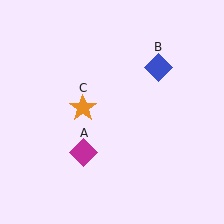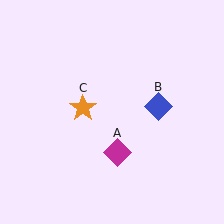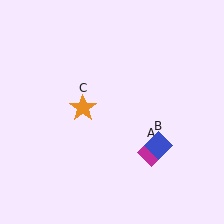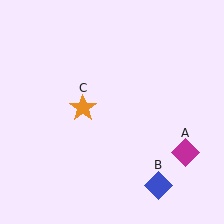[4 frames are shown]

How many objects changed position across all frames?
2 objects changed position: magenta diamond (object A), blue diamond (object B).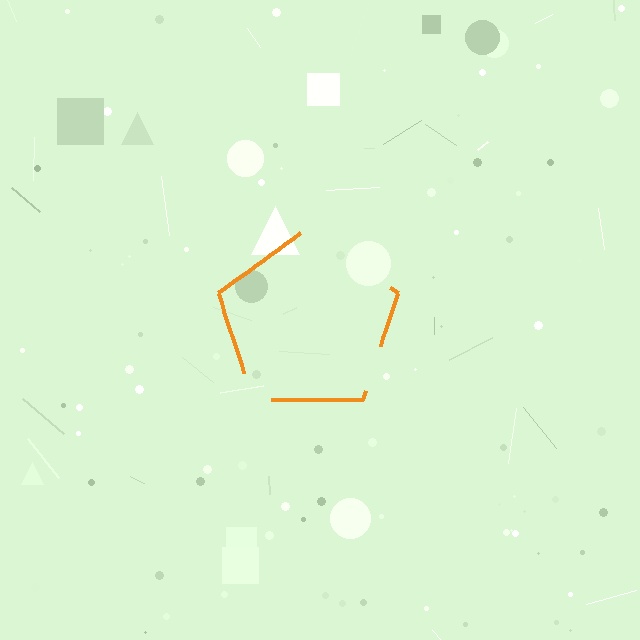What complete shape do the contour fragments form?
The contour fragments form a pentagon.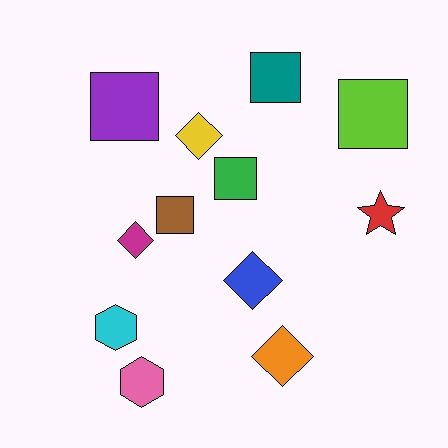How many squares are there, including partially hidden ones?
There are 5 squares.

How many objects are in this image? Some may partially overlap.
There are 12 objects.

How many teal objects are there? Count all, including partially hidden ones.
There is 1 teal object.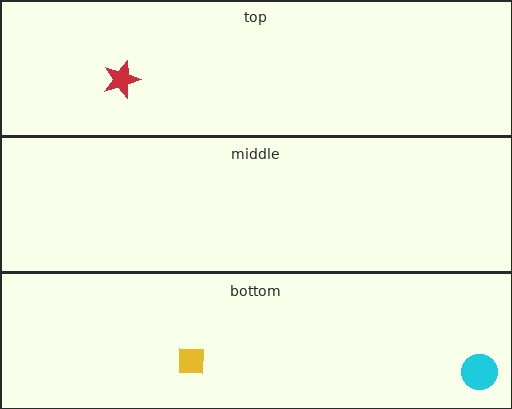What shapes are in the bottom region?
The yellow square, the cyan circle.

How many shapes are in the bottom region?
2.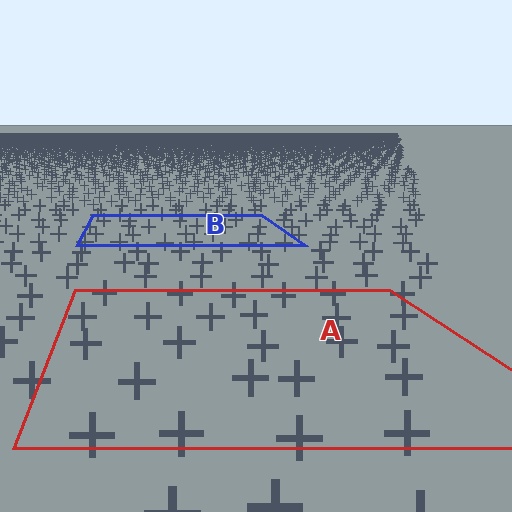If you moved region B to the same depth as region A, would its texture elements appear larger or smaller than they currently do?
They would appear larger. At a closer depth, the same texture elements are projected at a bigger on-screen size.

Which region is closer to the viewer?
Region A is closer. The texture elements there are larger and more spread out.